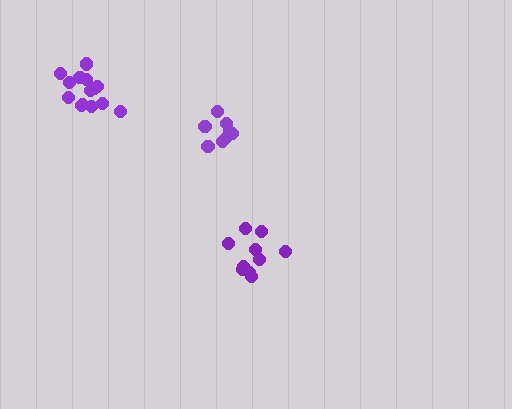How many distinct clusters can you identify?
There are 3 distinct clusters.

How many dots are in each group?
Group 1: 14 dots, Group 2: 10 dots, Group 3: 8 dots (32 total).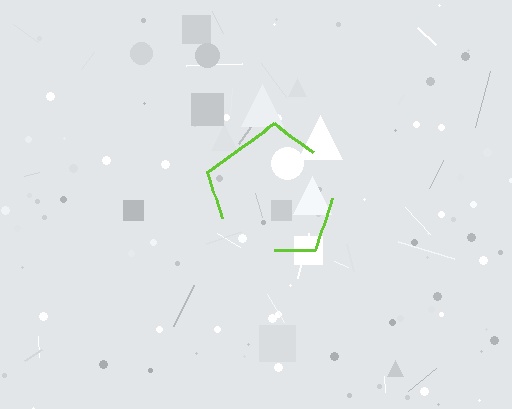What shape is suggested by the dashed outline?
The dashed outline suggests a pentagon.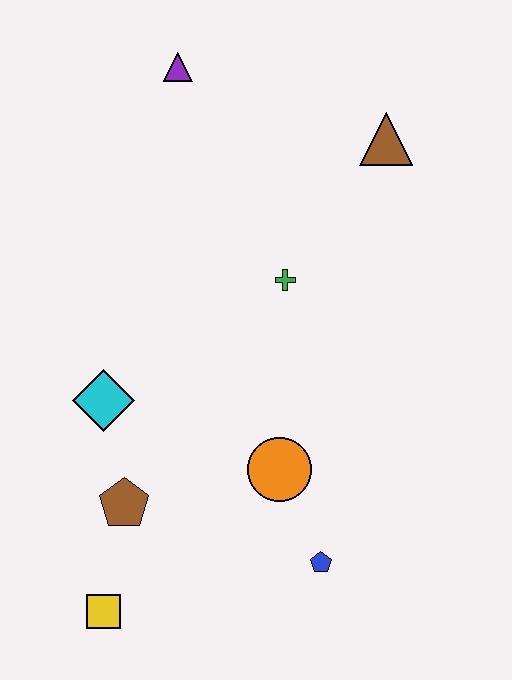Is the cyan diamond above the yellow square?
Yes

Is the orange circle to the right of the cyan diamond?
Yes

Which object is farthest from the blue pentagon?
The purple triangle is farthest from the blue pentagon.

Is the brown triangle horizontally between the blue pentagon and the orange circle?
No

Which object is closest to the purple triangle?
The brown triangle is closest to the purple triangle.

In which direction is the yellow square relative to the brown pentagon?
The yellow square is below the brown pentagon.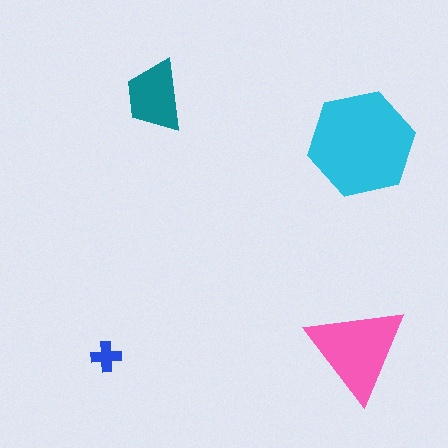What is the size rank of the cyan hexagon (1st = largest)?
1st.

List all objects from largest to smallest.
The cyan hexagon, the pink triangle, the teal trapezoid, the blue cross.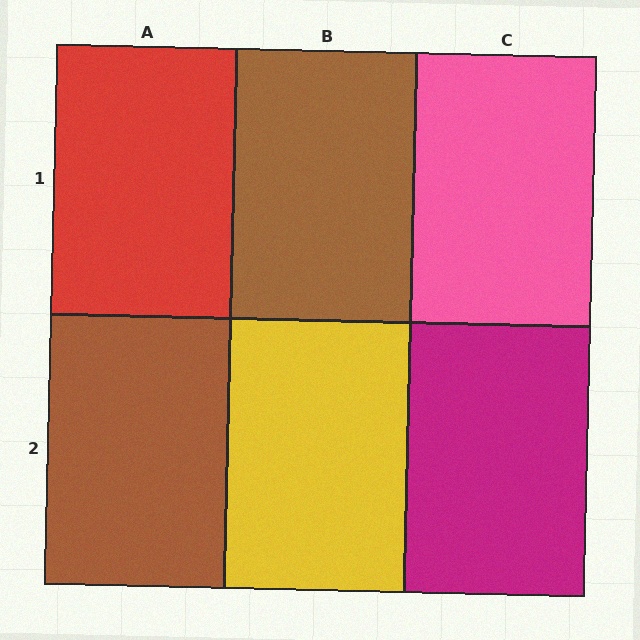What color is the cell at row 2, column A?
Brown.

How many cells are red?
1 cell is red.